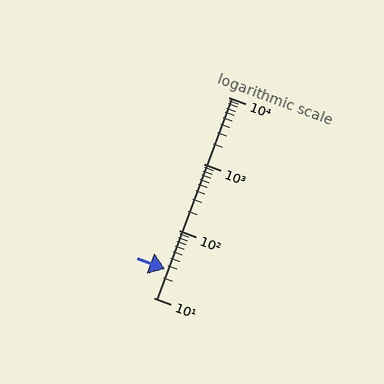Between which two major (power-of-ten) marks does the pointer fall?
The pointer is between 10 and 100.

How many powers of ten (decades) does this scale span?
The scale spans 3 decades, from 10 to 10000.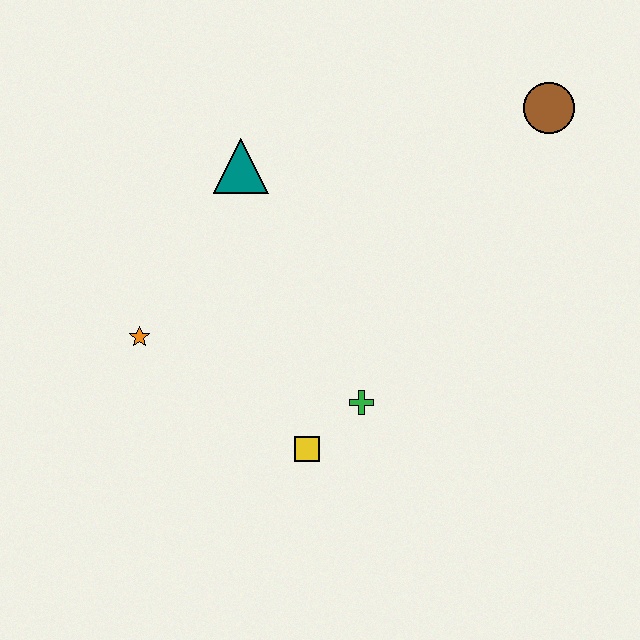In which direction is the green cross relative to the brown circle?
The green cross is below the brown circle.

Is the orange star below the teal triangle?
Yes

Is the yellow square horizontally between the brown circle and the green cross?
No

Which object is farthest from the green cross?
The brown circle is farthest from the green cross.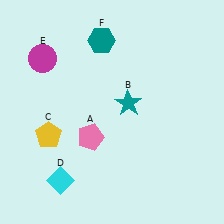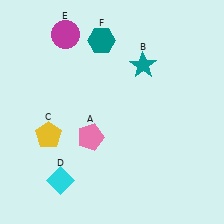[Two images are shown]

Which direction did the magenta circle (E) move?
The magenta circle (E) moved up.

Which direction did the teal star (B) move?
The teal star (B) moved up.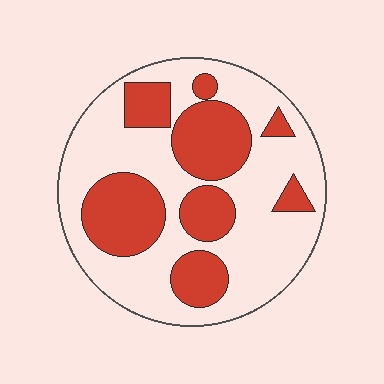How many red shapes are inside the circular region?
8.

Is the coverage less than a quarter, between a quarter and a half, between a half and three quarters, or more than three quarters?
Between a quarter and a half.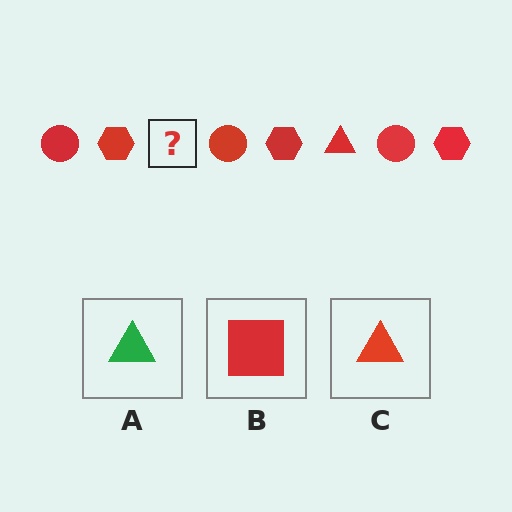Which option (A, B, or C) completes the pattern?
C.